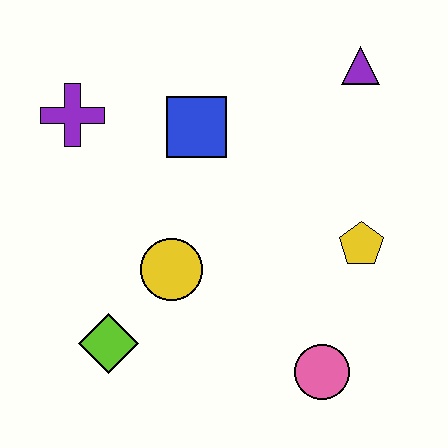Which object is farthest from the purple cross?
The pink circle is farthest from the purple cross.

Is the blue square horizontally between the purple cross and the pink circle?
Yes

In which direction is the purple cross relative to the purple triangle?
The purple cross is to the left of the purple triangle.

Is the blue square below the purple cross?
Yes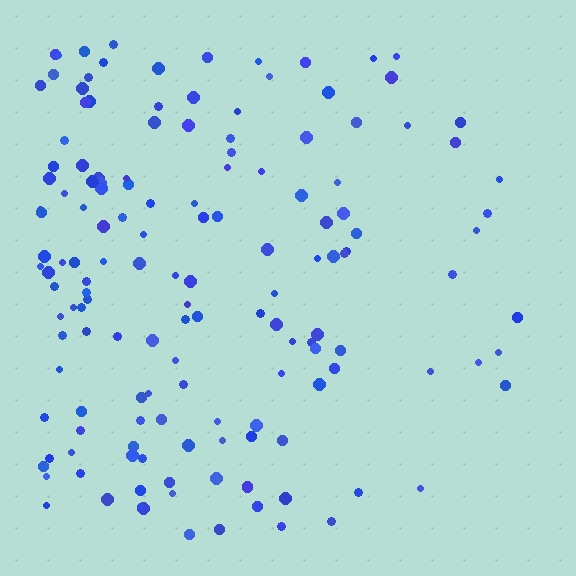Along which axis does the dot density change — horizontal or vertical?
Horizontal.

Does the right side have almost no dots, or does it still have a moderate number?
Still a moderate number, just noticeably fewer than the left.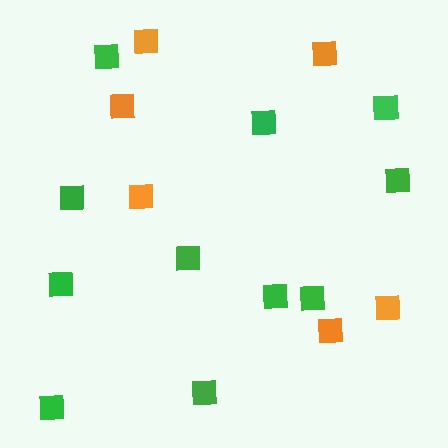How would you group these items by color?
There are 2 groups: one group of orange squares (6) and one group of green squares (11).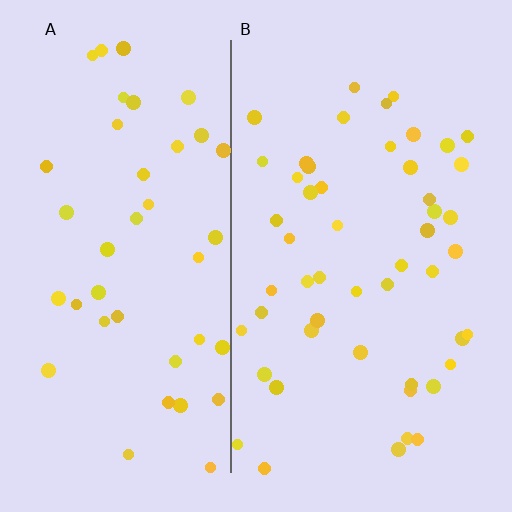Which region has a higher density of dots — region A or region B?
B (the right).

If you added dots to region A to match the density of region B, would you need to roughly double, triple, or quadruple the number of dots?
Approximately double.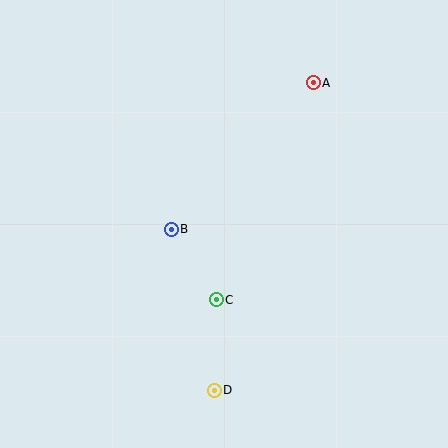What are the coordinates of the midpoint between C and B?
The midpoint between C and B is at (194, 264).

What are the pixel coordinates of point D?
Point D is at (214, 390).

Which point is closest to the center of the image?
Point B at (171, 229) is closest to the center.